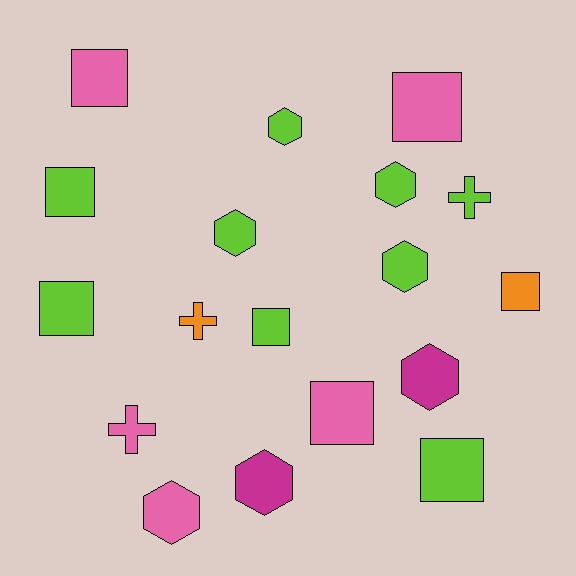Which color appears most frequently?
Lime, with 9 objects.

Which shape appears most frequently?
Square, with 8 objects.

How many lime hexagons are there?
There are 4 lime hexagons.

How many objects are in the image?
There are 18 objects.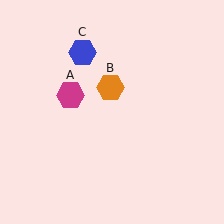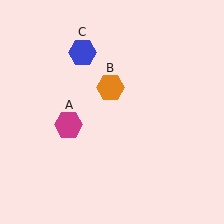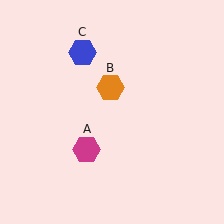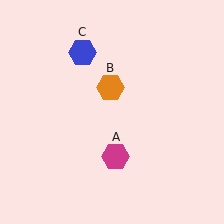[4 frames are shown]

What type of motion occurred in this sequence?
The magenta hexagon (object A) rotated counterclockwise around the center of the scene.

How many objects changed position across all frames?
1 object changed position: magenta hexagon (object A).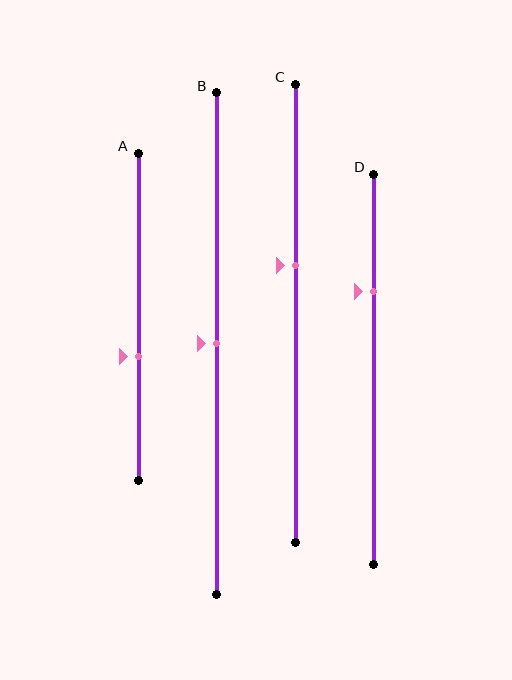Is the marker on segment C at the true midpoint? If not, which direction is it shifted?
No, the marker on segment C is shifted upward by about 10% of the segment length.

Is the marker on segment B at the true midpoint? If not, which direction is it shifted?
Yes, the marker on segment B is at the true midpoint.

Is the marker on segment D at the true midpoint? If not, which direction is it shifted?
No, the marker on segment D is shifted upward by about 20% of the segment length.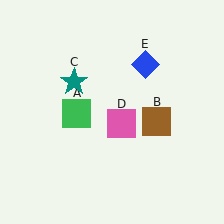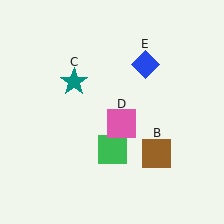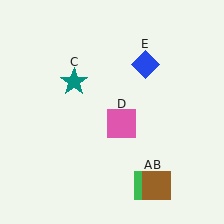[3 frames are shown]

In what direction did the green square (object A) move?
The green square (object A) moved down and to the right.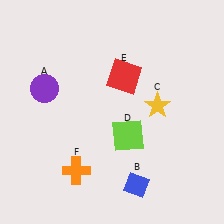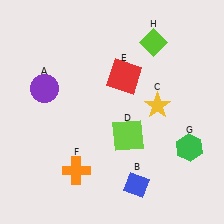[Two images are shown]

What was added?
A green hexagon (G), a lime diamond (H) were added in Image 2.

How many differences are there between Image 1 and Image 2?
There are 2 differences between the two images.